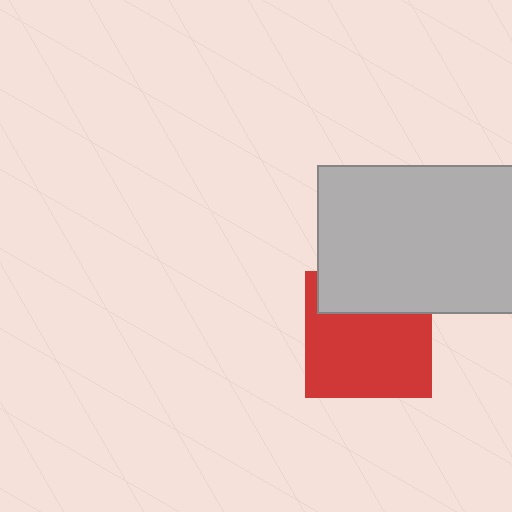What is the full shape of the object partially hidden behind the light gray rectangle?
The partially hidden object is a red square.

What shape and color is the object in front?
The object in front is a light gray rectangle.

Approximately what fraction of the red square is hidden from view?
Roughly 30% of the red square is hidden behind the light gray rectangle.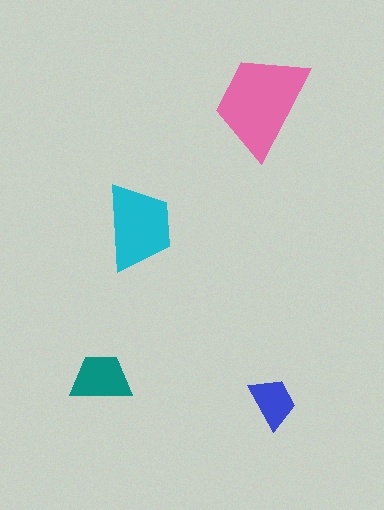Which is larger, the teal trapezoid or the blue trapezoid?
The teal one.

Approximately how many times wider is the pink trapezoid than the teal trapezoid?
About 1.5 times wider.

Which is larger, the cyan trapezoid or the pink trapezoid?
The pink one.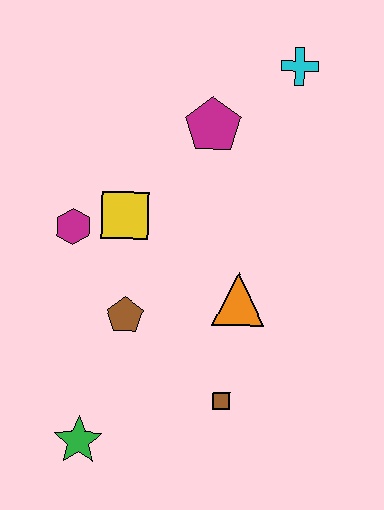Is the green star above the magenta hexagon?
No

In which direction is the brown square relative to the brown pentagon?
The brown square is to the right of the brown pentagon.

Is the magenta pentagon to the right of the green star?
Yes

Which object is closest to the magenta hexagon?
The yellow square is closest to the magenta hexagon.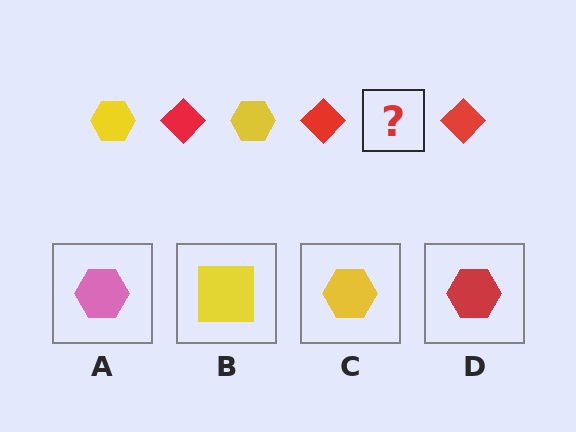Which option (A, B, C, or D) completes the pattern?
C.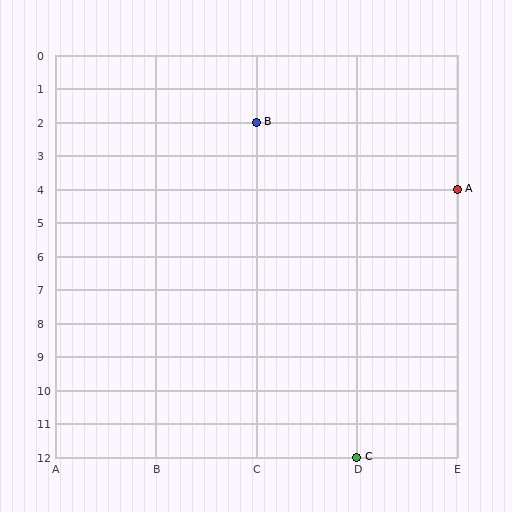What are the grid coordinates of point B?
Point B is at grid coordinates (C, 2).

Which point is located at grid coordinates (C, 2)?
Point B is at (C, 2).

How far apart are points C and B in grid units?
Points C and B are 1 column and 10 rows apart (about 10.0 grid units diagonally).